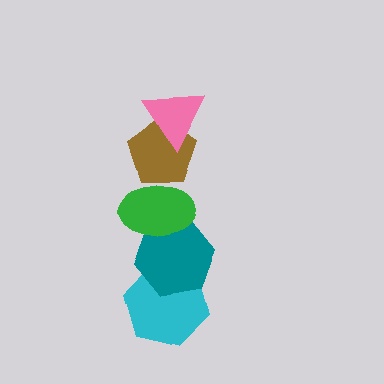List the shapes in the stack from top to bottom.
From top to bottom: the pink triangle, the brown pentagon, the green ellipse, the teal hexagon, the cyan hexagon.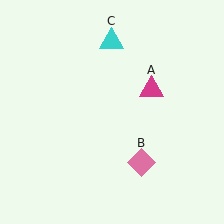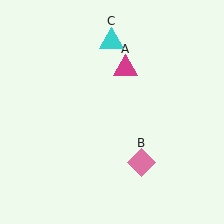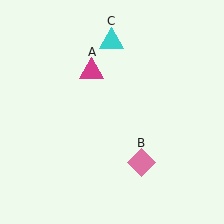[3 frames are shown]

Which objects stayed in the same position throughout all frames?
Pink diamond (object B) and cyan triangle (object C) remained stationary.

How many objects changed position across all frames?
1 object changed position: magenta triangle (object A).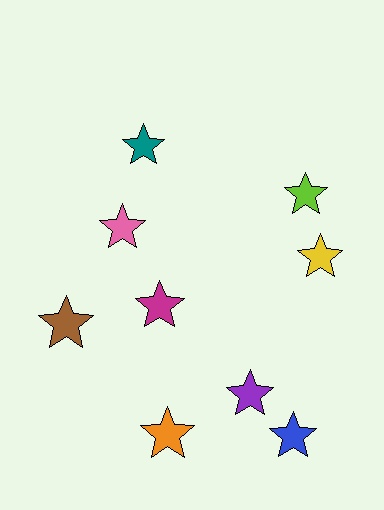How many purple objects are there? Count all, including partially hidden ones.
There is 1 purple object.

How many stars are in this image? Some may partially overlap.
There are 9 stars.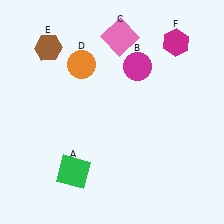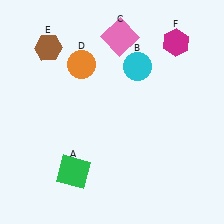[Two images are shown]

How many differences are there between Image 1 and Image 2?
There is 1 difference between the two images.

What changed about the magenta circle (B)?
In Image 1, B is magenta. In Image 2, it changed to cyan.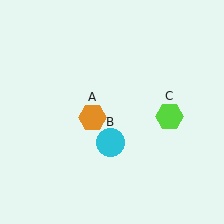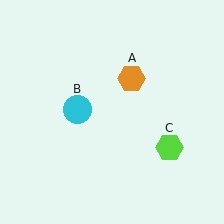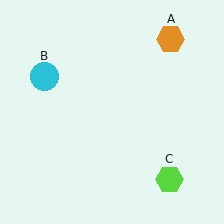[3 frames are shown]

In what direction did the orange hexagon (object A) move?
The orange hexagon (object A) moved up and to the right.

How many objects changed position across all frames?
3 objects changed position: orange hexagon (object A), cyan circle (object B), lime hexagon (object C).